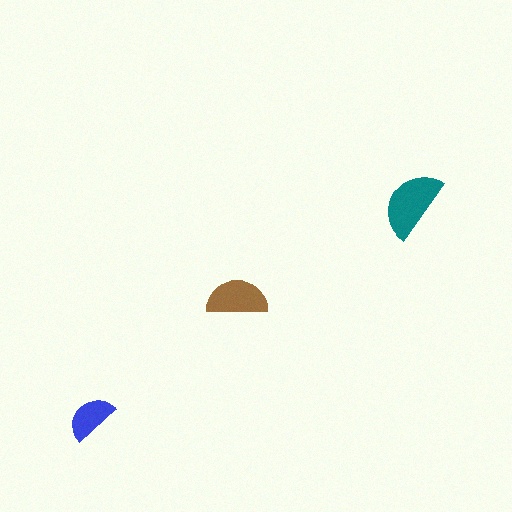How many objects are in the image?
There are 3 objects in the image.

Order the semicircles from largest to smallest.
the teal one, the brown one, the blue one.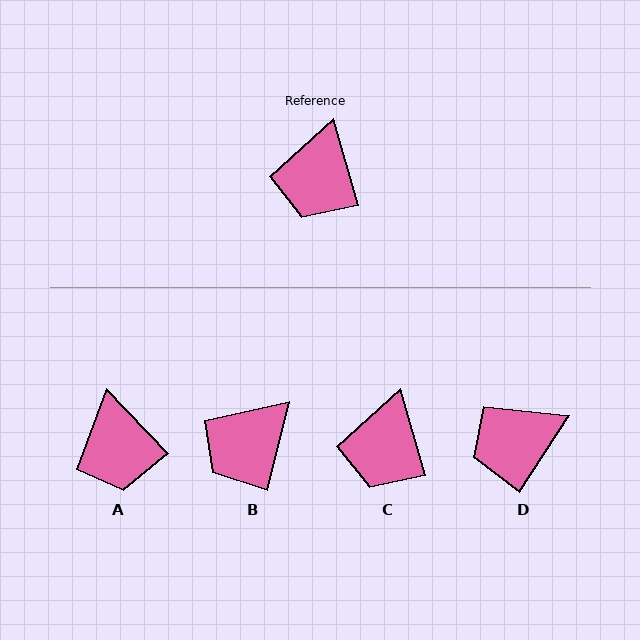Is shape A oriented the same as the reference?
No, it is off by about 28 degrees.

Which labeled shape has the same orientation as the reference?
C.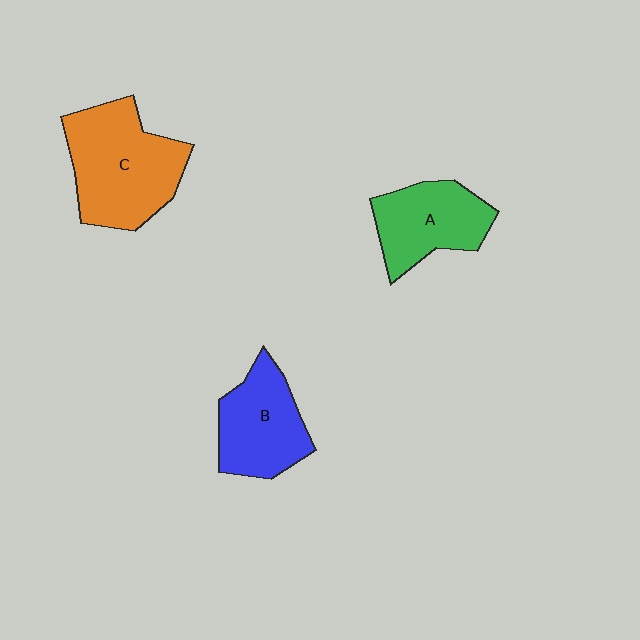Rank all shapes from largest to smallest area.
From largest to smallest: C (orange), B (blue), A (green).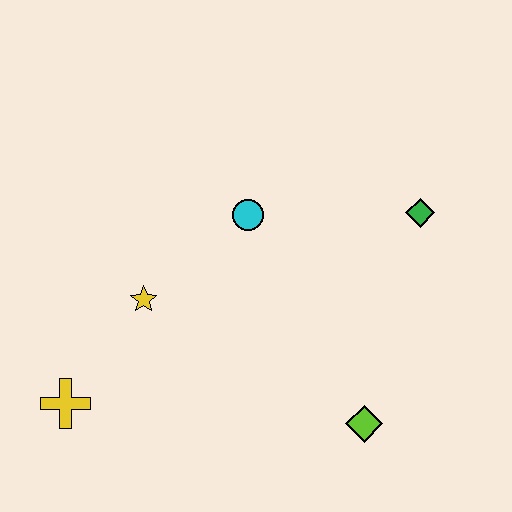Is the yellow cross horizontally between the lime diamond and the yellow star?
No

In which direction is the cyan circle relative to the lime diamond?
The cyan circle is above the lime diamond.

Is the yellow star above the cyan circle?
No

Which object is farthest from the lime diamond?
The yellow cross is farthest from the lime diamond.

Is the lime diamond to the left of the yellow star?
No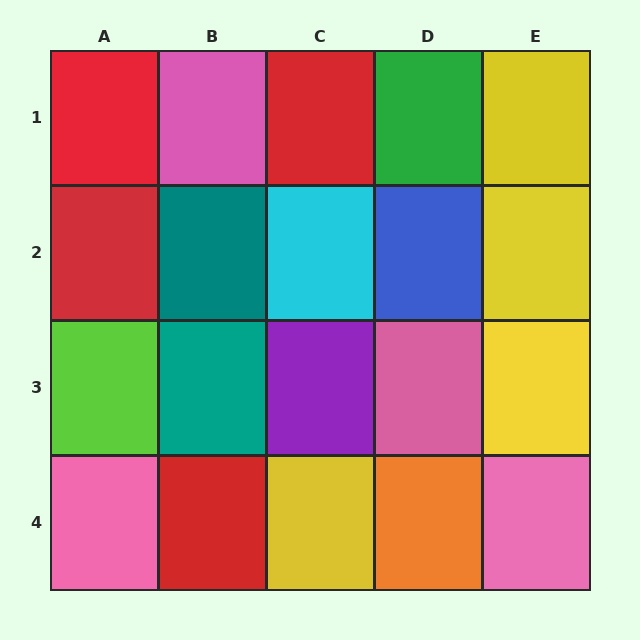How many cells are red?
4 cells are red.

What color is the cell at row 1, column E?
Yellow.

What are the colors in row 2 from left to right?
Red, teal, cyan, blue, yellow.